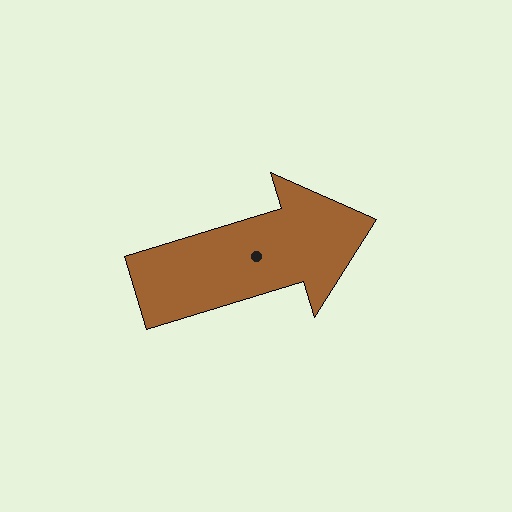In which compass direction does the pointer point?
East.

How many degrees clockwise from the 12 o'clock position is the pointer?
Approximately 73 degrees.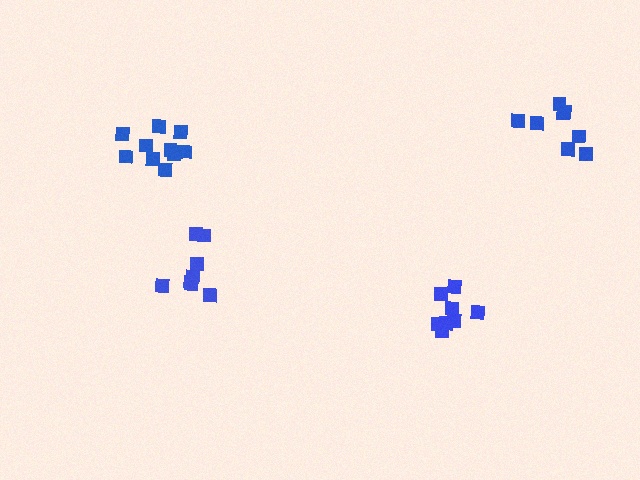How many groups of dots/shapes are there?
There are 4 groups.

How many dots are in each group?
Group 1: 8 dots, Group 2: 8 dots, Group 3: 8 dots, Group 4: 11 dots (35 total).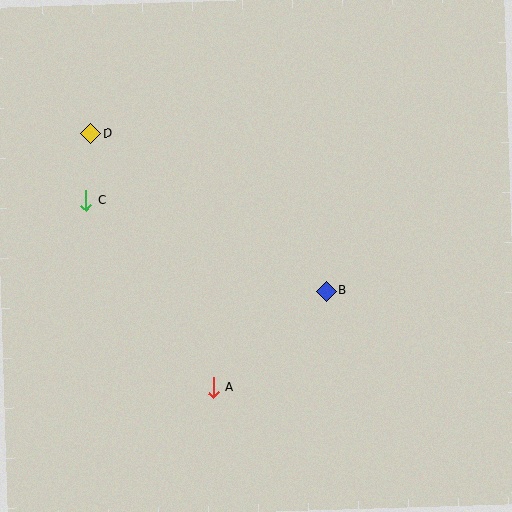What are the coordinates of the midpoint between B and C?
The midpoint between B and C is at (206, 246).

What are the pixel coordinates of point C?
Point C is at (86, 200).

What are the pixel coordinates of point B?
Point B is at (326, 291).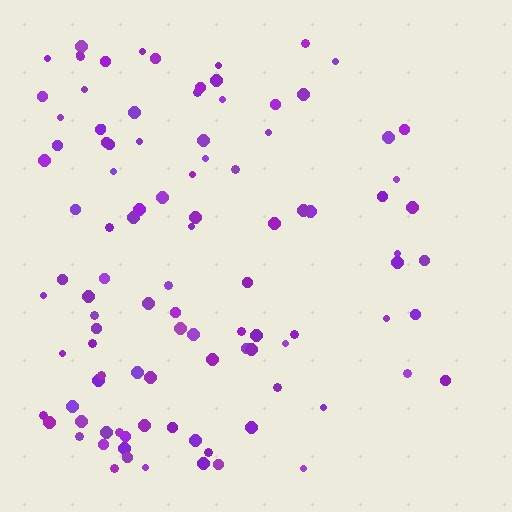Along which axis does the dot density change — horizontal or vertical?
Horizontal.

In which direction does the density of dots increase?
From right to left, with the left side densest.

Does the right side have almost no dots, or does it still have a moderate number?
Still a moderate number, just noticeably fewer than the left.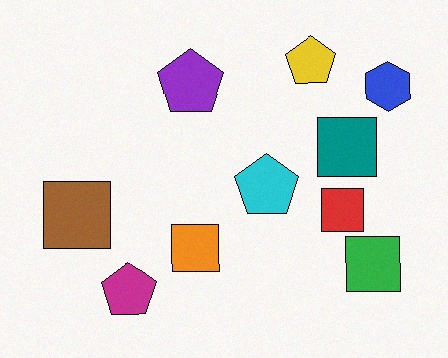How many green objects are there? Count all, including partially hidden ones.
There is 1 green object.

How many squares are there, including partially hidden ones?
There are 5 squares.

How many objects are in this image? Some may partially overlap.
There are 10 objects.